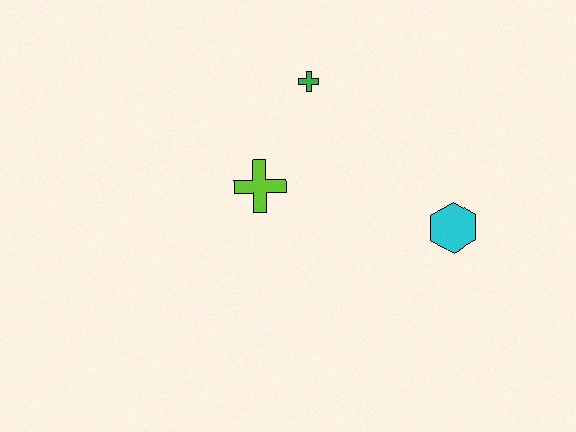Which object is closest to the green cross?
The lime cross is closest to the green cross.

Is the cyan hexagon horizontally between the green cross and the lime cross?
No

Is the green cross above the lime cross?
Yes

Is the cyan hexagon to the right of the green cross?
Yes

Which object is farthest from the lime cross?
The cyan hexagon is farthest from the lime cross.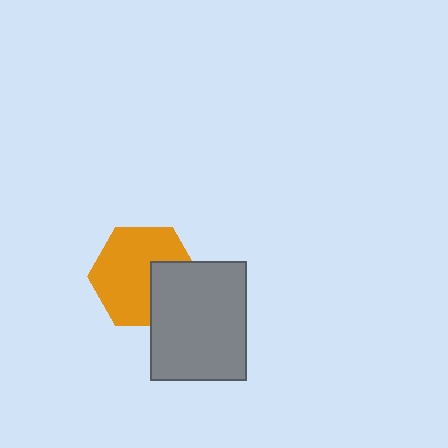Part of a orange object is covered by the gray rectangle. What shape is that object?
It is a hexagon.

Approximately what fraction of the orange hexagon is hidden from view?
Roughly 30% of the orange hexagon is hidden behind the gray rectangle.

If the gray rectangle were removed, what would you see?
You would see the complete orange hexagon.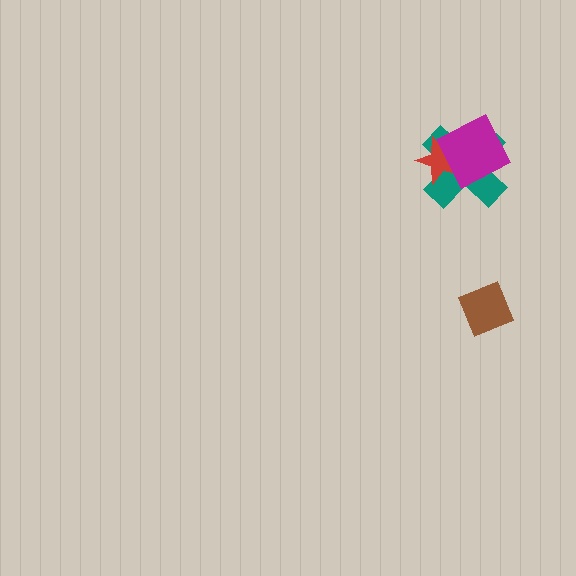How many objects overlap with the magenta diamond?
2 objects overlap with the magenta diamond.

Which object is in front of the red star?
The magenta diamond is in front of the red star.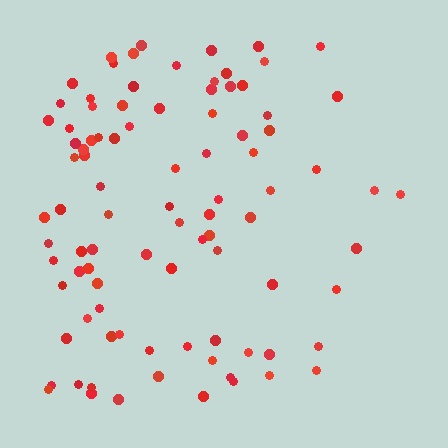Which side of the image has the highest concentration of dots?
The left.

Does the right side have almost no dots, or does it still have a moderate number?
Still a moderate number, just noticeably fewer than the left.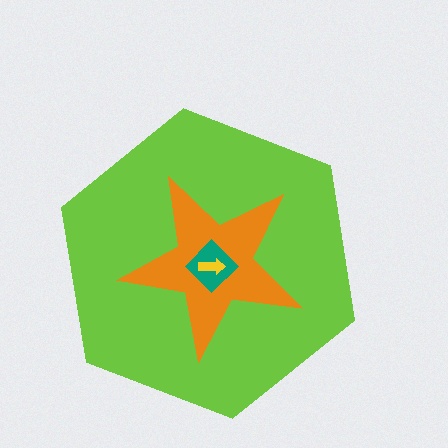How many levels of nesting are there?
4.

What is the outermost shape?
The lime hexagon.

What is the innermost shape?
The yellow arrow.